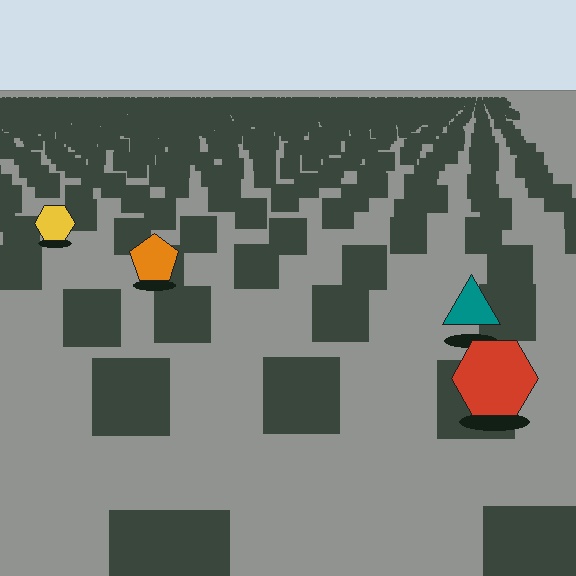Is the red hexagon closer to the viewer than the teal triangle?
Yes. The red hexagon is closer — you can tell from the texture gradient: the ground texture is coarser near it.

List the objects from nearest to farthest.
From nearest to farthest: the red hexagon, the teal triangle, the orange pentagon, the yellow hexagon.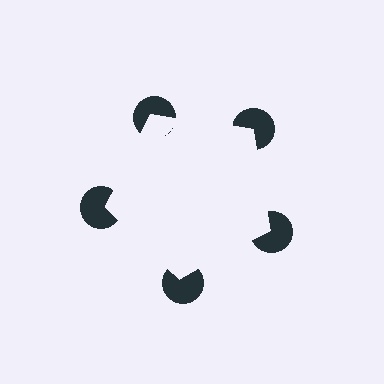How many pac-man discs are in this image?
There are 5 — one at each vertex of the illusory pentagon.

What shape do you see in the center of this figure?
An illusory pentagon — its edges are inferred from the aligned wedge cuts in the pac-man discs, not physically drawn.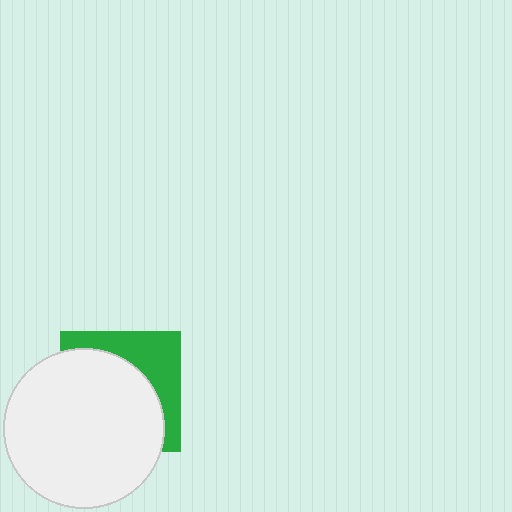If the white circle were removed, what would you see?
You would see the complete green square.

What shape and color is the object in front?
The object in front is a white circle.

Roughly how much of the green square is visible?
A small part of it is visible (roughly 35%).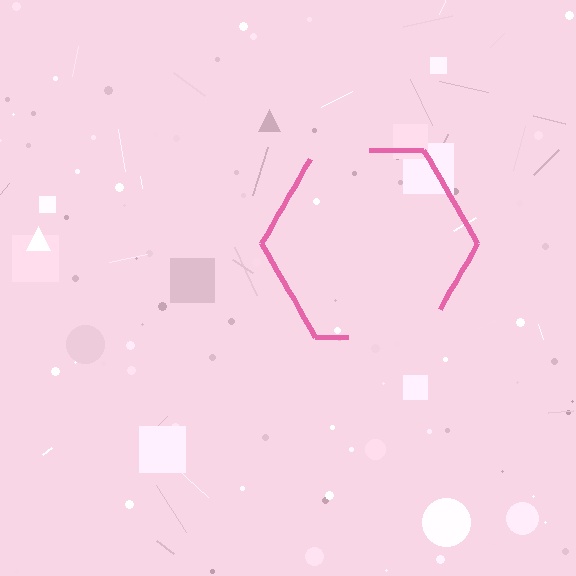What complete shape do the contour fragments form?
The contour fragments form a hexagon.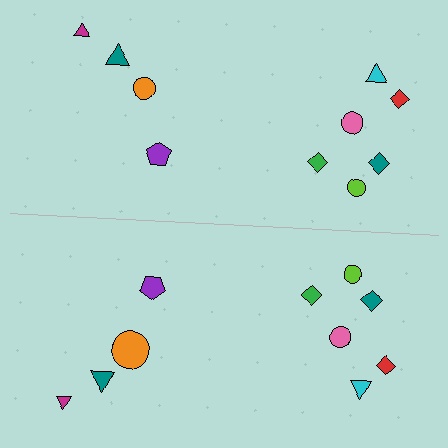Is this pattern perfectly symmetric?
No, the pattern is not perfectly symmetric. The orange circle on the bottom side has a different size than its mirror counterpart.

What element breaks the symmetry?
The orange circle on the bottom side has a different size than its mirror counterpart.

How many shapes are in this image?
There are 20 shapes in this image.